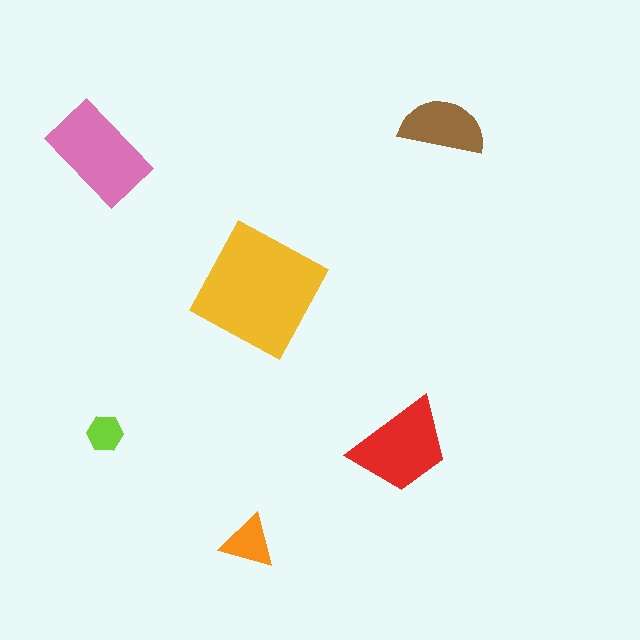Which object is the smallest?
The lime hexagon.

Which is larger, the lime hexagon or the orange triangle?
The orange triangle.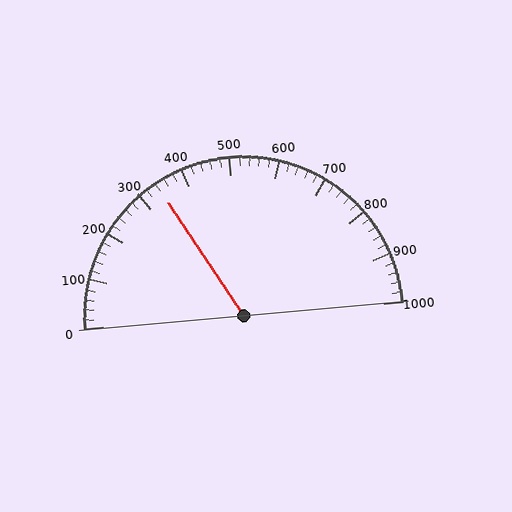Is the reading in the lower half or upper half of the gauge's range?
The reading is in the lower half of the range (0 to 1000).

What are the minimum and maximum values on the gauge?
The gauge ranges from 0 to 1000.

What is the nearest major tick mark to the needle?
The nearest major tick mark is 300.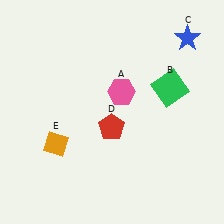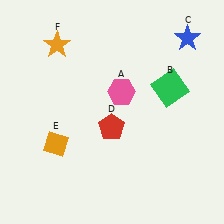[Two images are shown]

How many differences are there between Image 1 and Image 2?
There is 1 difference between the two images.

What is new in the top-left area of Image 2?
An orange star (F) was added in the top-left area of Image 2.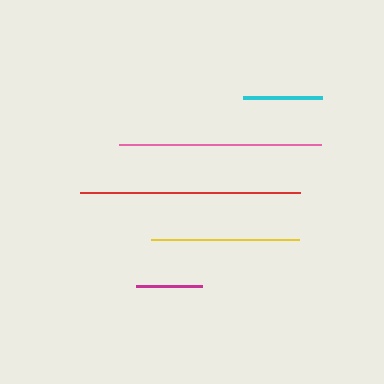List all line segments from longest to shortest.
From longest to shortest: red, pink, yellow, cyan, magenta.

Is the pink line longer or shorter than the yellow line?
The pink line is longer than the yellow line.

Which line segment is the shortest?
The magenta line is the shortest at approximately 65 pixels.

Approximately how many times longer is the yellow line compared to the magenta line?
The yellow line is approximately 2.3 times the length of the magenta line.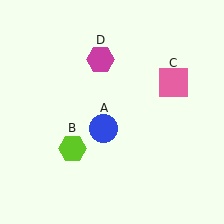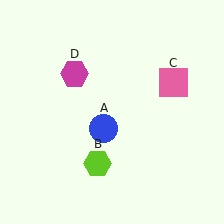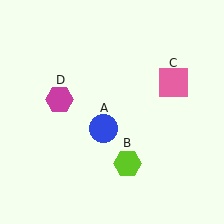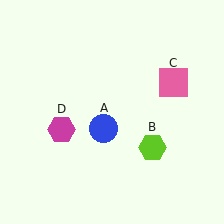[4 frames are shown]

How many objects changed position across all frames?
2 objects changed position: lime hexagon (object B), magenta hexagon (object D).